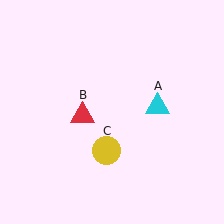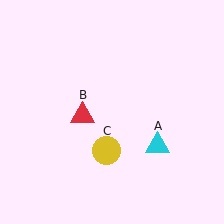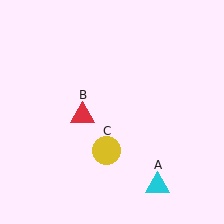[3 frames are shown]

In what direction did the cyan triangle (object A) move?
The cyan triangle (object A) moved down.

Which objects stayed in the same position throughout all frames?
Red triangle (object B) and yellow circle (object C) remained stationary.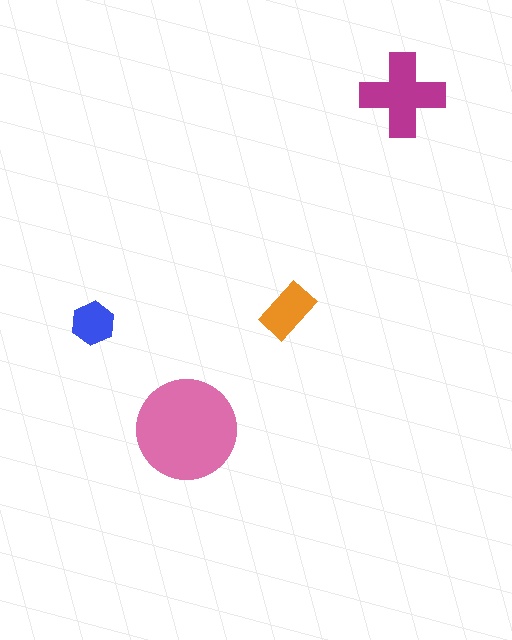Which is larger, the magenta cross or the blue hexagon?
The magenta cross.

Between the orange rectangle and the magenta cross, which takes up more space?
The magenta cross.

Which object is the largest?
The pink circle.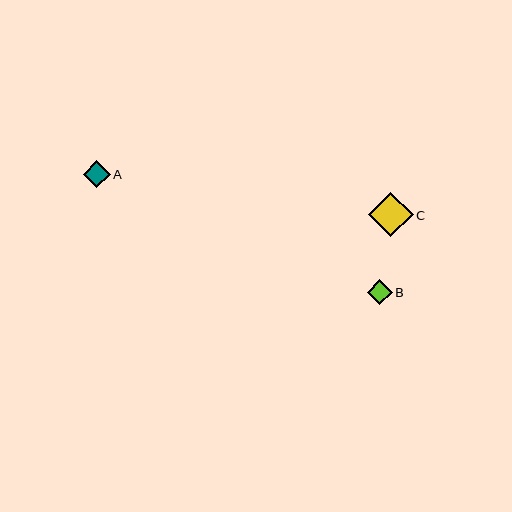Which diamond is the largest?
Diamond C is the largest with a size of approximately 45 pixels.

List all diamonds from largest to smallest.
From largest to smallest: C, A, B.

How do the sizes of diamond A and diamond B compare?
Diamond A and diamond B are approximately the same size.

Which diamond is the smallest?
Diamond B is the smallest with a size of approximately 25 pixels.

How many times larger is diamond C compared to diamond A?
Diamond C is approximately 1.6 times the size of diamond A.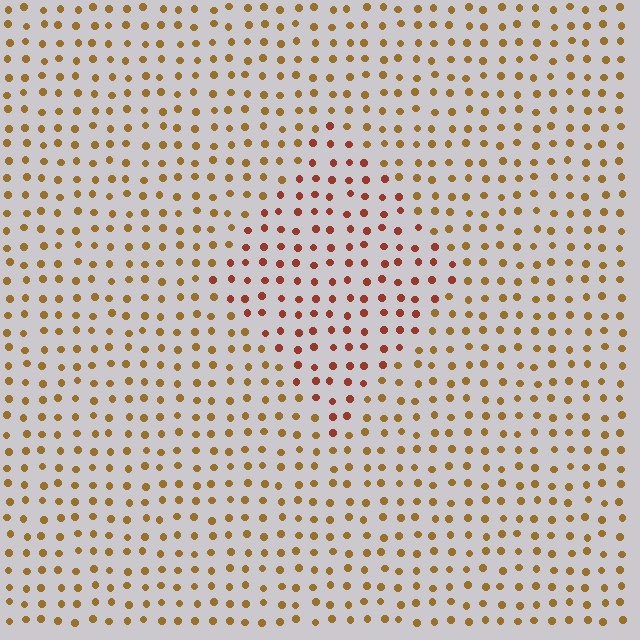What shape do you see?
I see a diamond.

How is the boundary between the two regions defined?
The boundary is defined purely by a slight shift in hue (about 32 degrees). Spacing, size, and orientation are identical on both sides.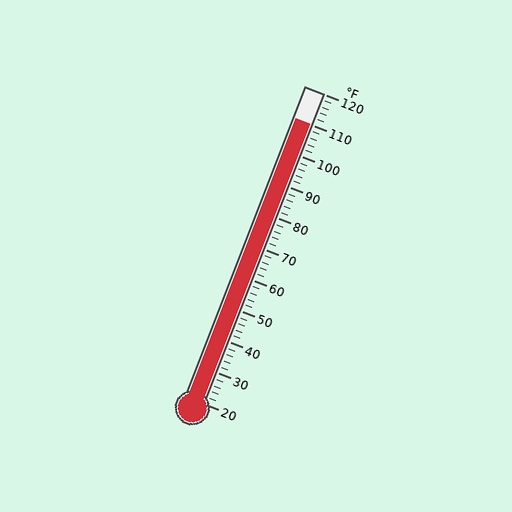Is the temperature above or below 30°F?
The temperature is above 30°F.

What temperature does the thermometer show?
The thermometer shows approximately 110°F.